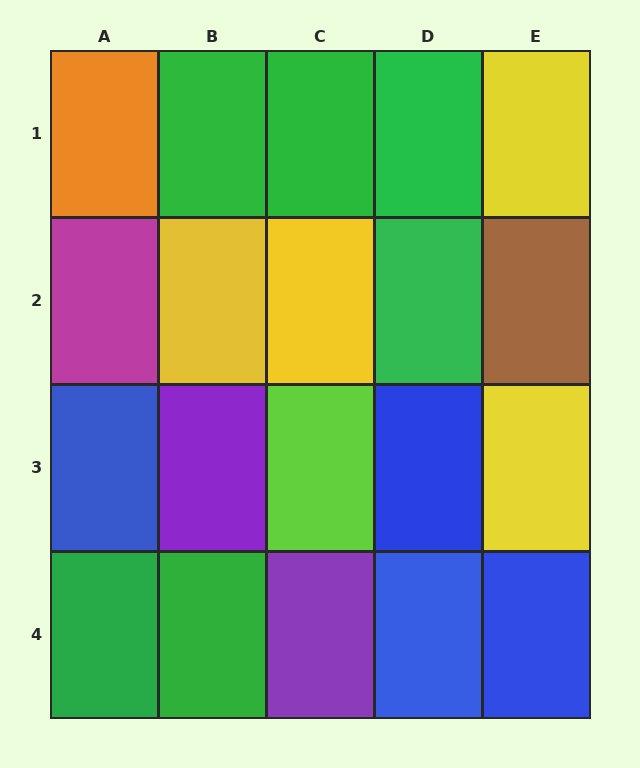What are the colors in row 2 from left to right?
Magenta, yellow, yellow, green, brown.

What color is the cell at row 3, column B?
Purple.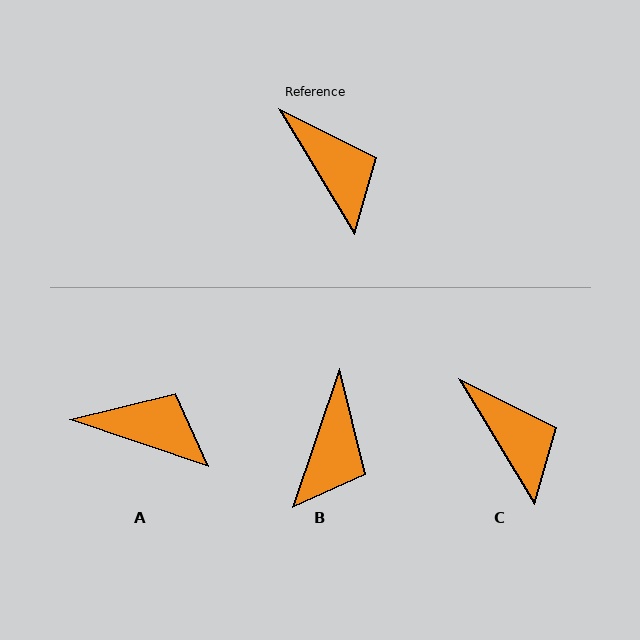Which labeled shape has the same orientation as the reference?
C.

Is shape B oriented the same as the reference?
No, it is off by about 50 degrees.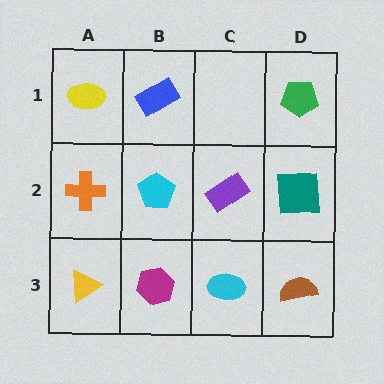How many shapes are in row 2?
4 shapes.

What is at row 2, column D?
A teal square.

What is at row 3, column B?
A magenta hexagon.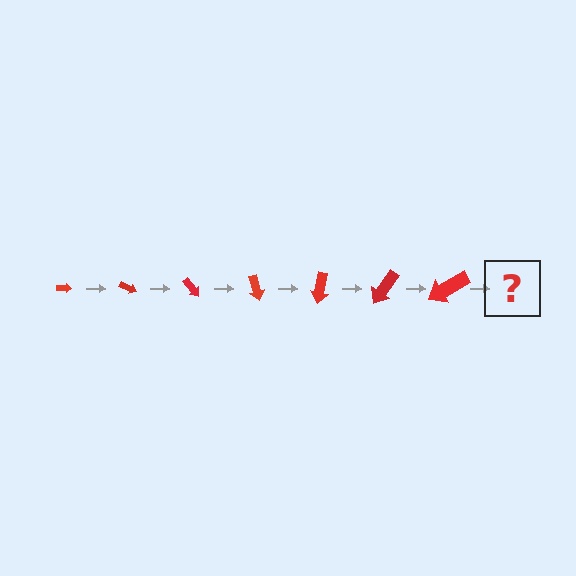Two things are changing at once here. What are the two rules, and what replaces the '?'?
The two rules are that the arrow grows larger each step and it rotates 25 degrees each step. The '?' should be an arrow, larger than the previous one and rotated 175 degrees from the start.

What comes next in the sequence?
The next element should be an arrow, larger than the previous one and rotated 175 degrees from the start.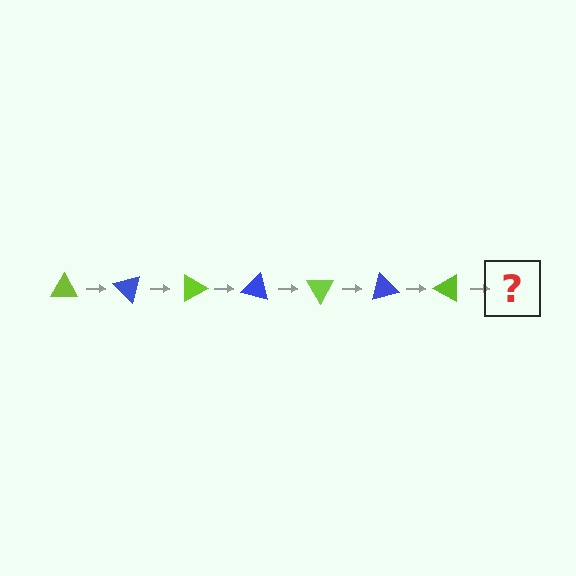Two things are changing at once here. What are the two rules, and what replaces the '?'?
The two rules are that it rotates 45 degrees each step and the color cycles through lime and blue. The '?' should be a blue triangle, rotated 315 degrees from the start.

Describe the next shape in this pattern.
It should be a blue triangle, rotated 315 degrees from the start.